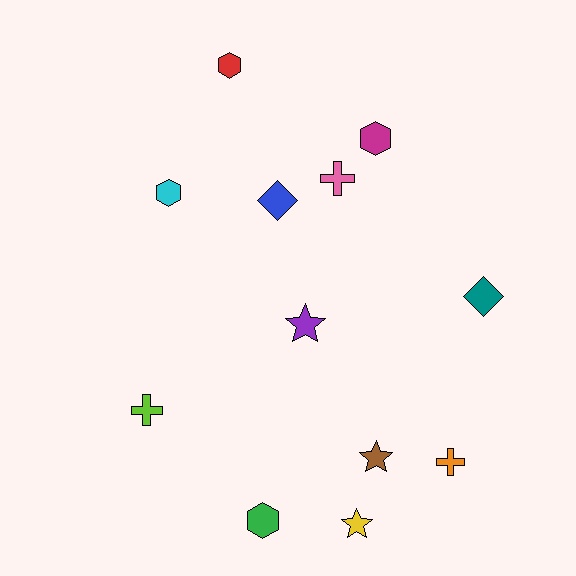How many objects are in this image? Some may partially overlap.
There are 12 objects.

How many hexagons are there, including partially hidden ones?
There are 4 hexagons.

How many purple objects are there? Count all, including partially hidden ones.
There is 1 purple object.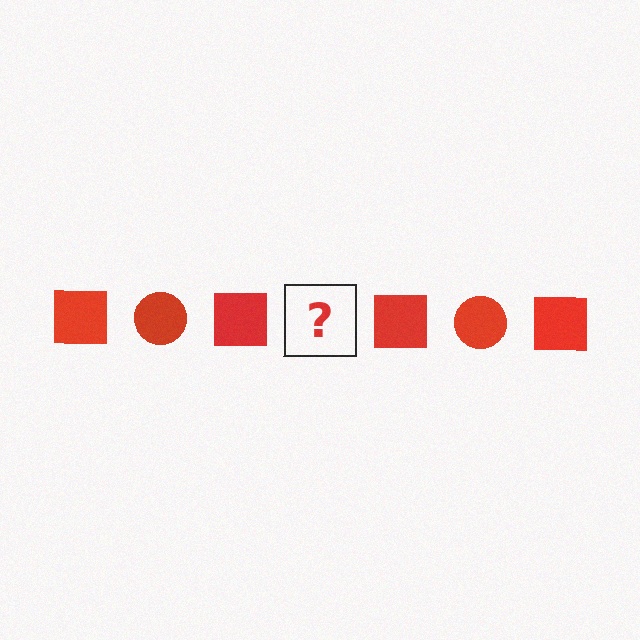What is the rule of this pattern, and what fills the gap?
The rule is that the pattern cycles through square, circle shapes in red. The gap should be filled with a red circle.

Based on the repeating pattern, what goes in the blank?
The blank should be a red circle.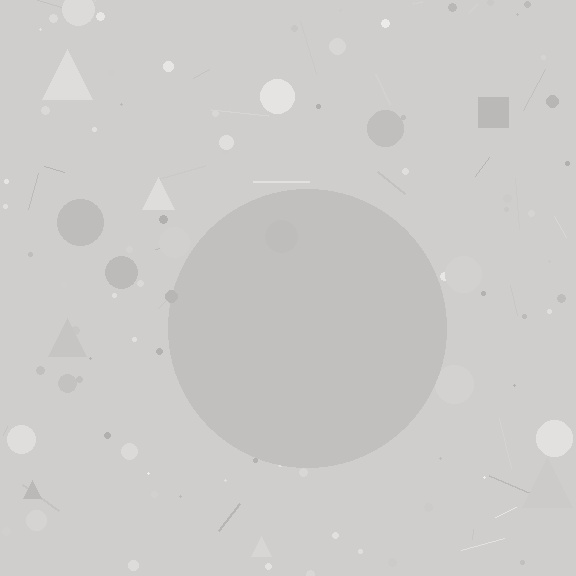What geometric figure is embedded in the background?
A circle is embedded in the background.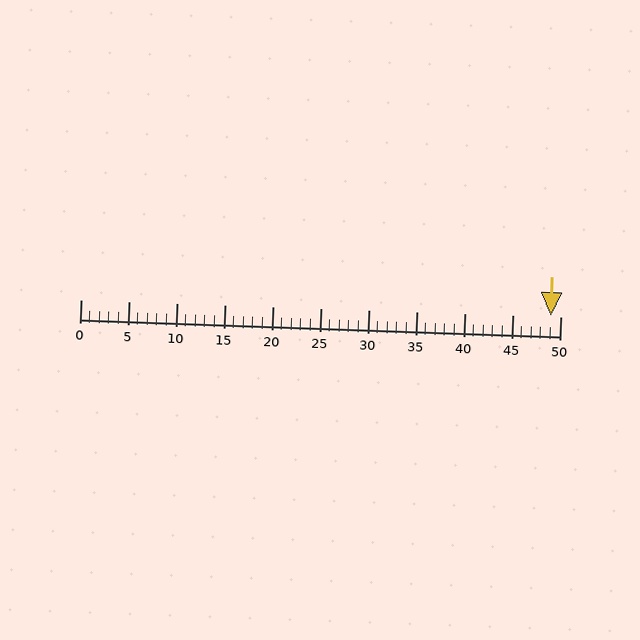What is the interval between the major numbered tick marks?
The major tick marks are spaced 5 units apart.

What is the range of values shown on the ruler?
The ruler shows values from 0 to 50.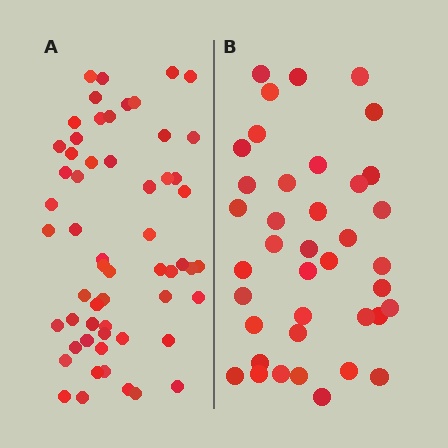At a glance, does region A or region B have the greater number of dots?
Region A (the left region) has more dots.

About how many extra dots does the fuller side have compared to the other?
Region A has approximately 20 more dots than region B.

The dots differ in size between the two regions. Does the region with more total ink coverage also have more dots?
No. Region B has more total ink coverage because its dots are larger, but region A actually contains more individual dots. Total area can be misleading — the number of items is what matters here.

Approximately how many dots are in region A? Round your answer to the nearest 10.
About 60 dots. (The exact count is 58, which rounds to 60.)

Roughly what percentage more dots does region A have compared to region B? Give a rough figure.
About 50% more.